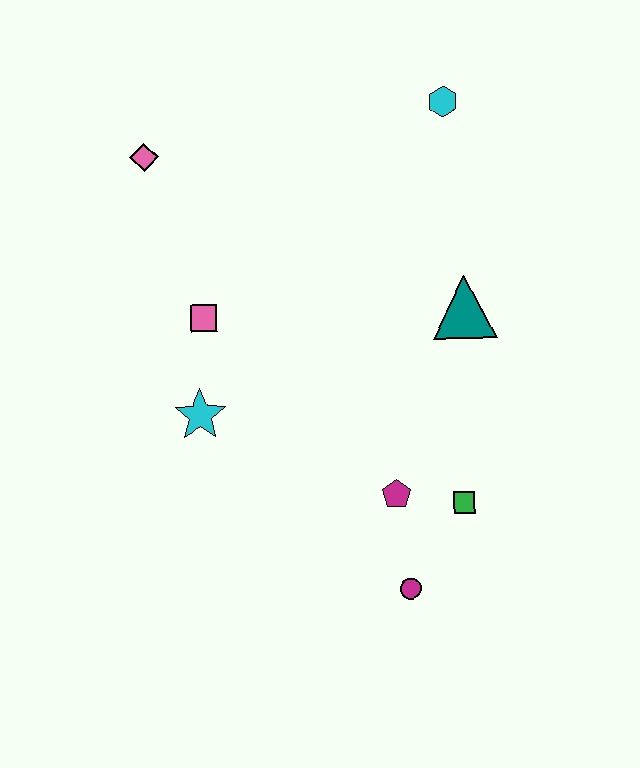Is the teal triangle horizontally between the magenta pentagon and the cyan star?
No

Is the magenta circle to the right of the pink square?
Yes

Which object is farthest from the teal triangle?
The pink diamond is farthest from the teal triangle.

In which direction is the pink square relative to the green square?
The pink square is to the left of the green square.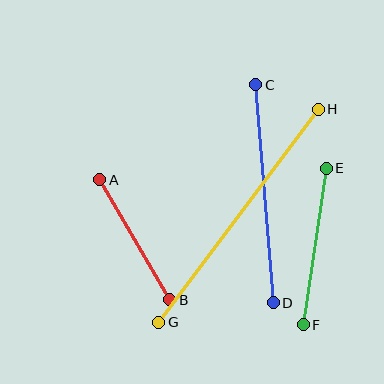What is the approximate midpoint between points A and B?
The midpoint is at approximately (135, 240) pixels.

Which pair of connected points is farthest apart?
Points G and H are farthest apart.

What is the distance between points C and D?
The distance is approximately 219 pixels.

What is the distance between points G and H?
The distance is approximately 266 pixels.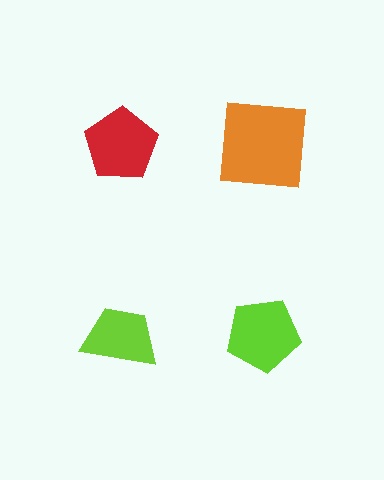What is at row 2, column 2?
A lime pentagon.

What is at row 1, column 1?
A red pentagon.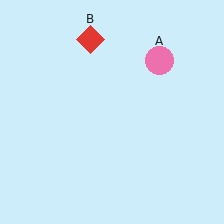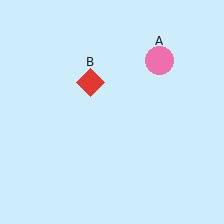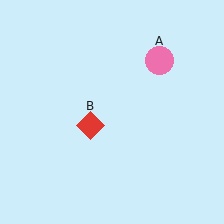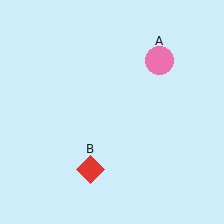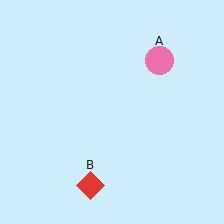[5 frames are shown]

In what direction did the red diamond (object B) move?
The red diamond (object B) moved down.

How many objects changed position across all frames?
1 object changed position: red diamond (object B).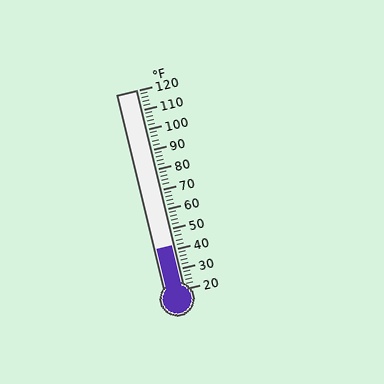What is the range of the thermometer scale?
The thermometer scale ranges from 20°F to 120°F.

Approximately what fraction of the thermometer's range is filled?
The thermometer is filled to approximately 20% of its range.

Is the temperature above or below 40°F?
The temperature is above 40°F.